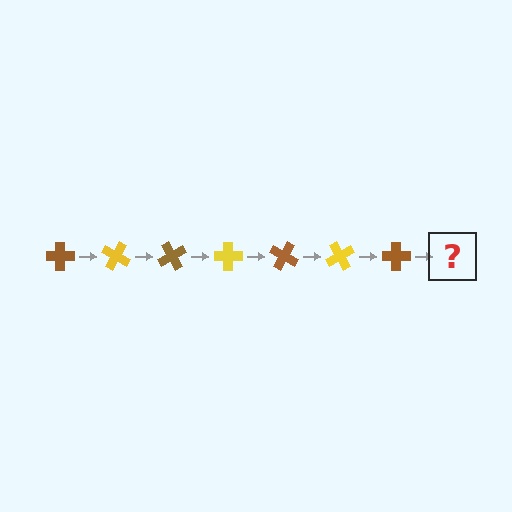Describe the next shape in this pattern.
It should be a yellow cross, rotated 210 degrees from the start.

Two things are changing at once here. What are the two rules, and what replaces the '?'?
The two rules are that it rotates 30 degrees each step and the color cycles through brown and yellow. The '?' should be a yellow cross, rotated 210 degrees from the start.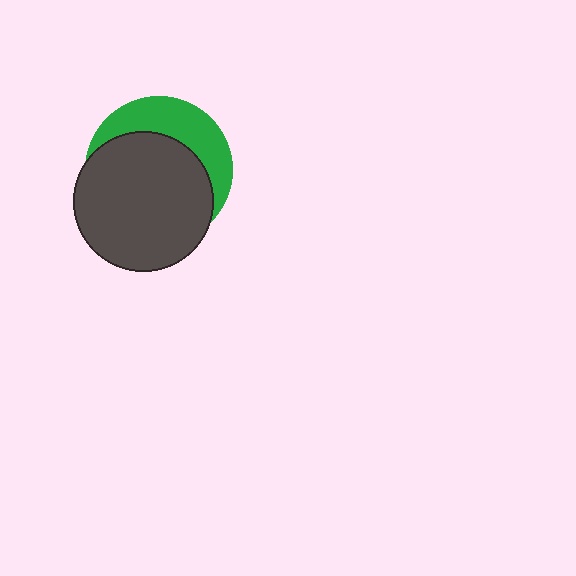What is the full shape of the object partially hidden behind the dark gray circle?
The partially hidden object is a green circle.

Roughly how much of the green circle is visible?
A small part of it is visible (roughly 34%).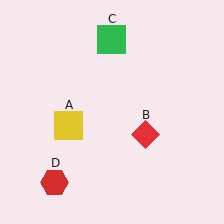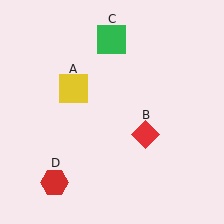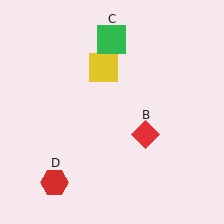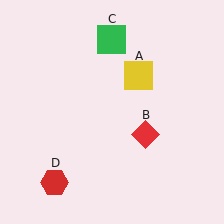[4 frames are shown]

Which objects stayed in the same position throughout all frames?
Red diamond (object B) and green square (object C) and red hexagon (object D) remained stationary.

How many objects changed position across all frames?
1 object changed position: yellow square (object A).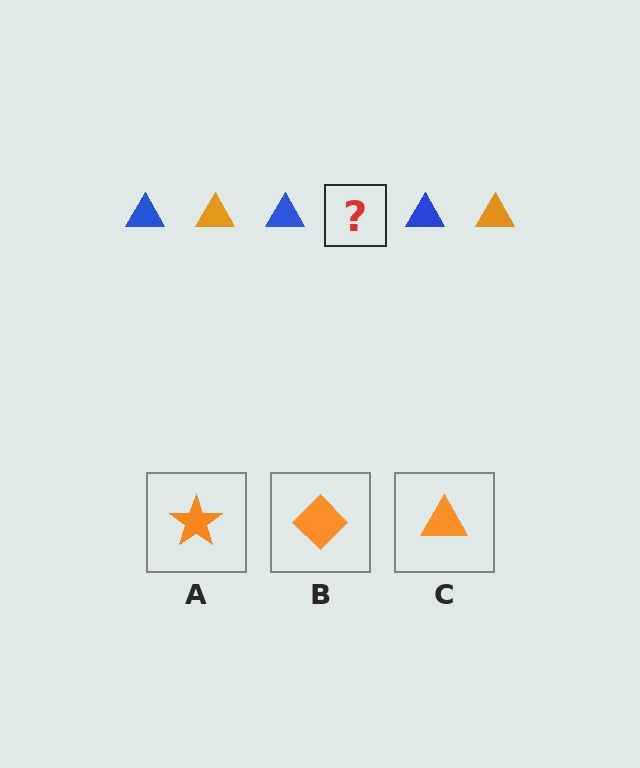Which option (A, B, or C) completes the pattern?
C.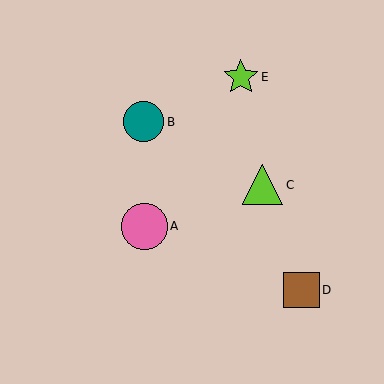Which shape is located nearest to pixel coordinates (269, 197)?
The lime triangle (labeled C) at (263, 185) is nearest to that location.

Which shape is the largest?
The pink circle (labeled A) is the largest.